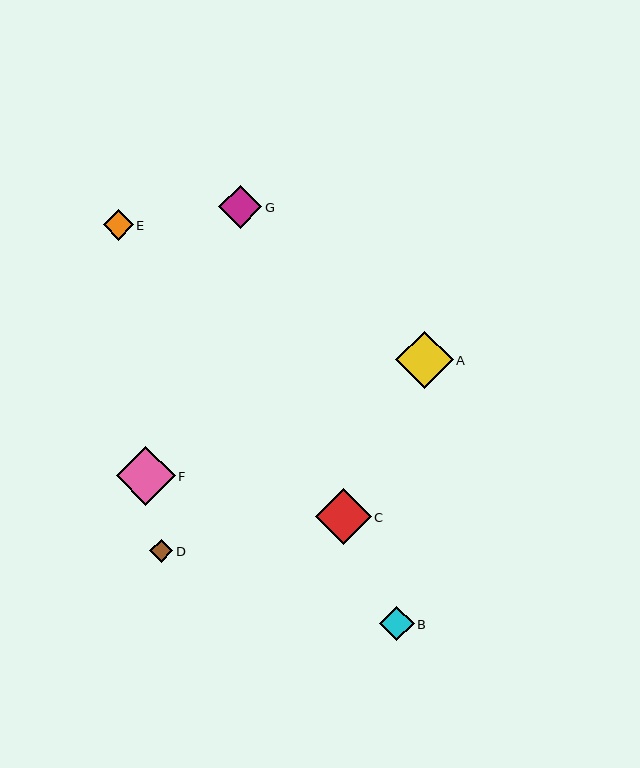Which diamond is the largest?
Diamond F is the largest with a size of approximately 59 pixels.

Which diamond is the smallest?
Diamond D is the smallest with a size of approximately 23 pixels.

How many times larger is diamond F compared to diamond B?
Diamond F is approximately 1.7 times the size of diamond B.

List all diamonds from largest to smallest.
From largest to smallest: F, A, C, G, B, E, D.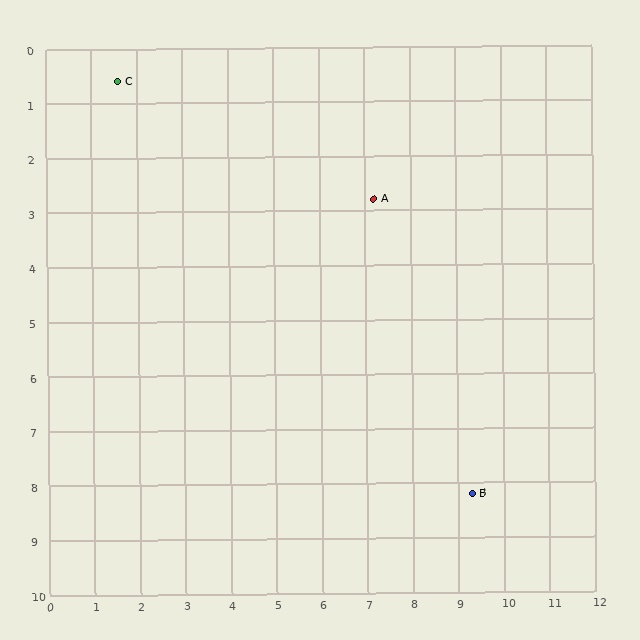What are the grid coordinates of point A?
Point A is at approximately (7.2, 2.8).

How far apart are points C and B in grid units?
Points C and B are about 10.8 grid units apart.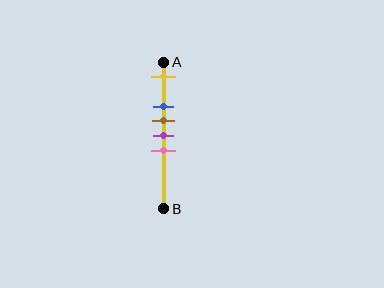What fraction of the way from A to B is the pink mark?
The pink mark is approximately 60% (0.6) of the way from A to B.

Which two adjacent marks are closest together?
The brown and purple marks are the closest adjacent pair.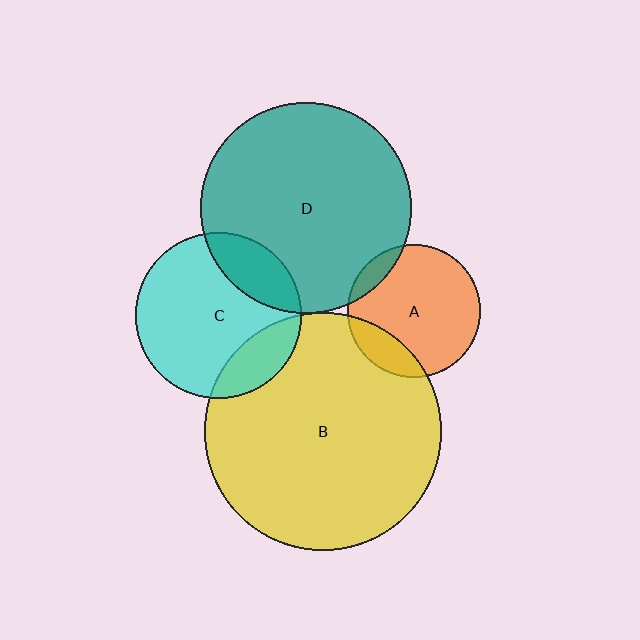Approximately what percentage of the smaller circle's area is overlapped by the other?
Approximately 15%.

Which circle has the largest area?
Circle B (yellow).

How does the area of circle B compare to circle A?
Approximately 3.2 times.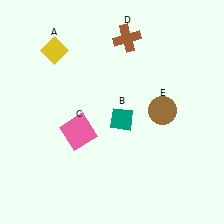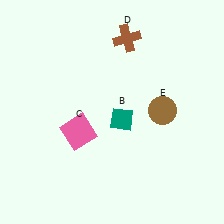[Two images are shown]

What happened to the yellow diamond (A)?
The yellow diamond (A) was removed in Image 2. It was in the top-left area of Image 1.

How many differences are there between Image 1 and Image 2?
There is 1 difference between the two images.